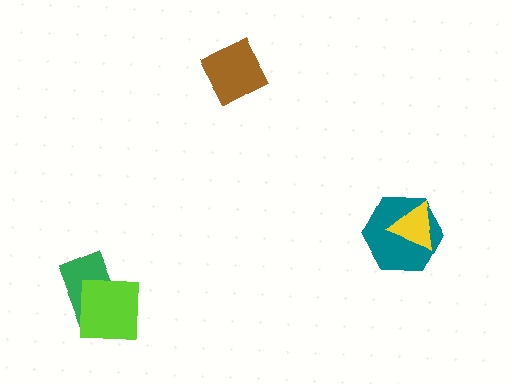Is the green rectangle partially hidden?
Yes, it is partially covered by another shape.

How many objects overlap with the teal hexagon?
1 object overlaps with the teal hexagon.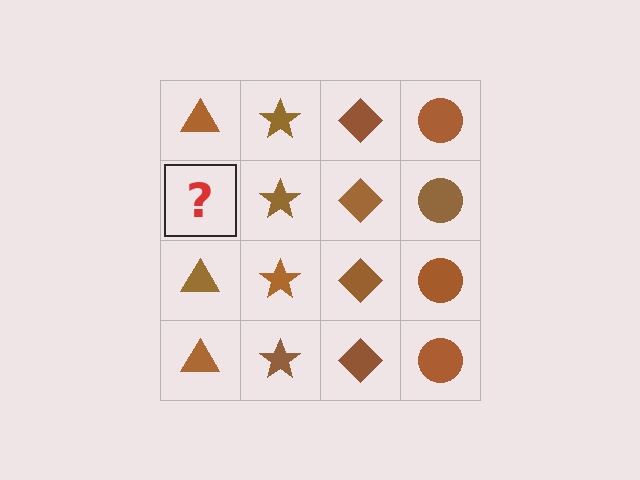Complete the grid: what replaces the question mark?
The question mark should be replaced with a brown triangle.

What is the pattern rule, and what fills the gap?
The rule is that each column has a consistent shape. The gap should be filled with a brown triangle.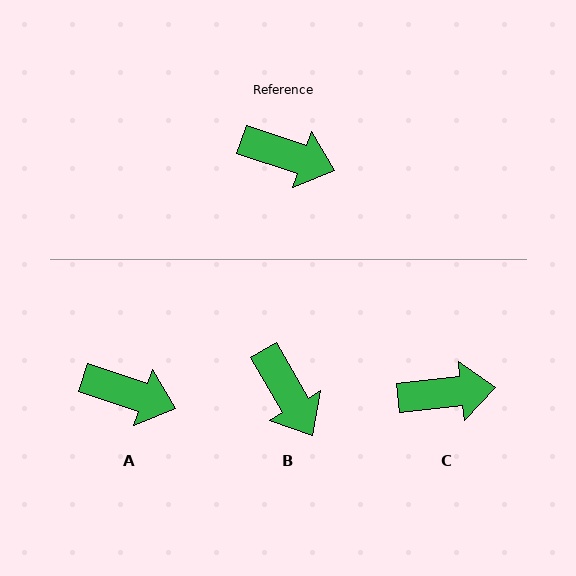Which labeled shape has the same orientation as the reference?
A.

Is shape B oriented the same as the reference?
No, it is off by about 42 degrees.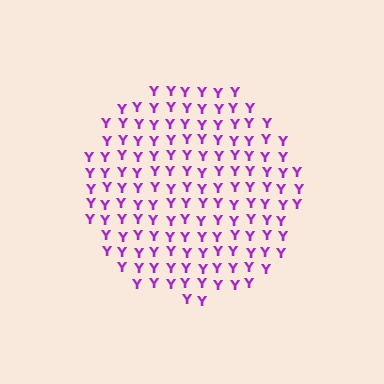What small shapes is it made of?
It is made of small letter Y's.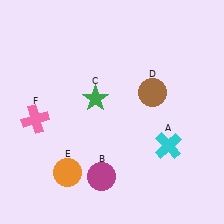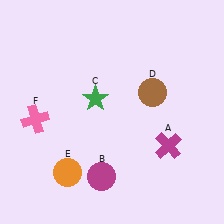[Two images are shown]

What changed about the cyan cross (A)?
In Image 1, A is cyan. In Image 2, it changed to magenta.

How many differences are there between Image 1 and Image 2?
There is 1 difference between the two images.